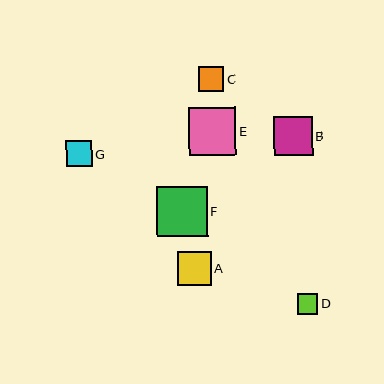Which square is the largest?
Square F is the largest with a size of approximately 51 pixels.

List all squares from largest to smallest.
From largest to smallest: F, E, B, A, G, C, D.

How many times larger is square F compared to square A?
Square F is approximately 1.5 times the size of square A.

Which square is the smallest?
Square D is the smallest with a size of approximately 20 pixels.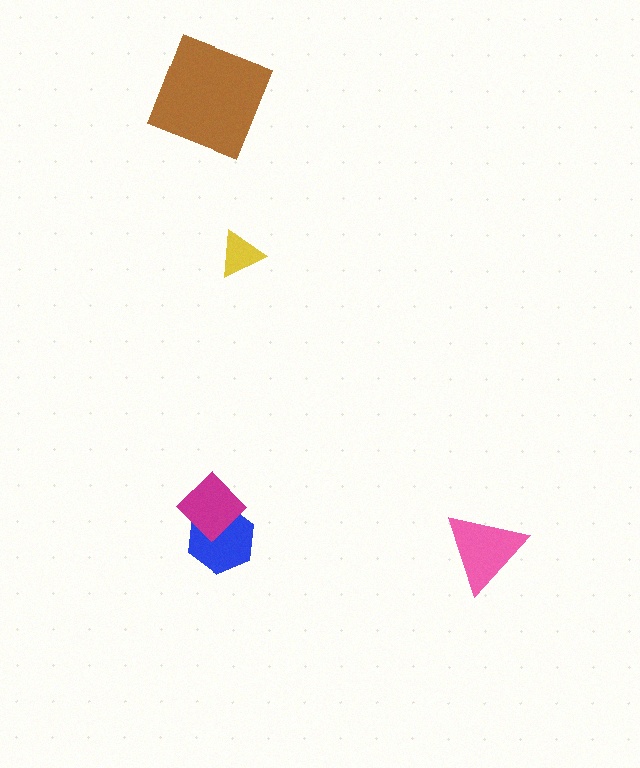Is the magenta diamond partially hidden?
No, no other shape covers it.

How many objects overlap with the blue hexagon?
1 object overlaps with the blue hexagon.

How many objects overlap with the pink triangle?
0 objects overlap with the pink triangle.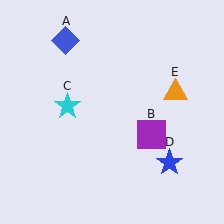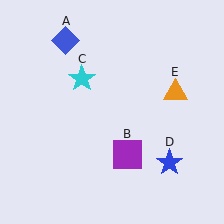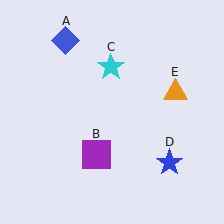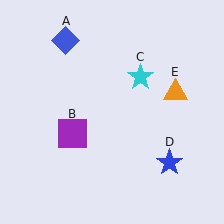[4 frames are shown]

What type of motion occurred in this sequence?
The purple square (object B), cyan star (object C) rotated clockwise around the center of the scene.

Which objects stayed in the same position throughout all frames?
Blue diamond (object A) and blue star (object D) and orange triangle (object E) remained stationary.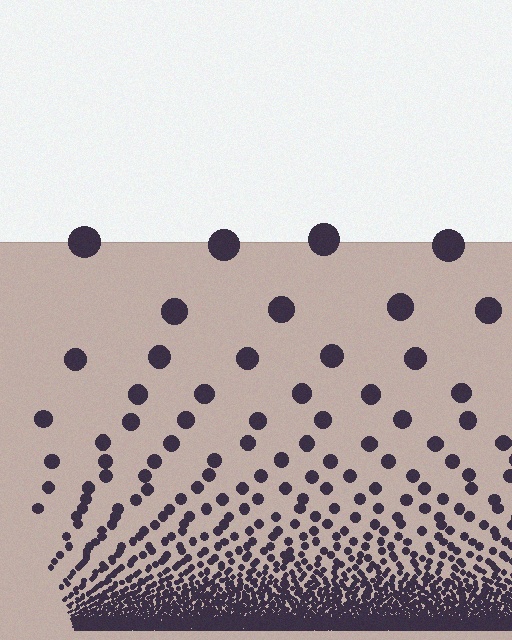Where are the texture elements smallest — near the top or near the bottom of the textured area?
Near the bottom.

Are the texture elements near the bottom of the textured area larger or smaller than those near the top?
Smaller. The gradient is inverted — elements near the bottom are smaller and denser.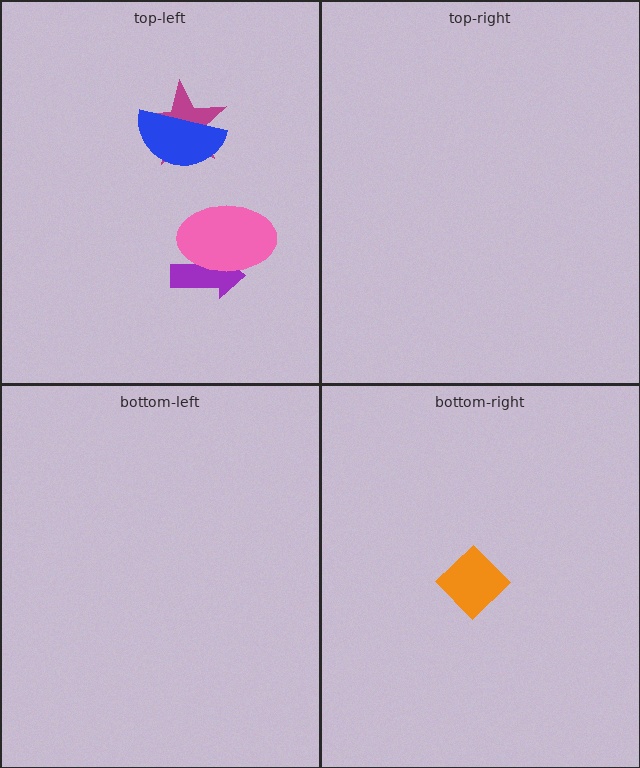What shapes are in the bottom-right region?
The orange diamond.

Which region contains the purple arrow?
The top-left region.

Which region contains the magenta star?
The top-left region.